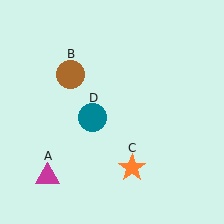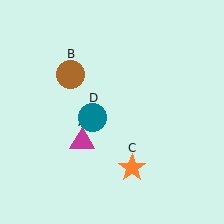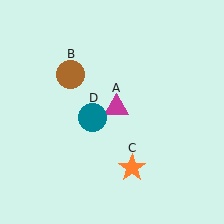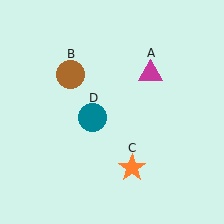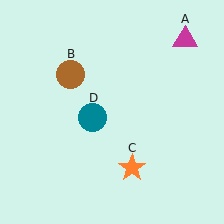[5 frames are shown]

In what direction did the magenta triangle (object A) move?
The magenta triangle (object A) moved up and to the right.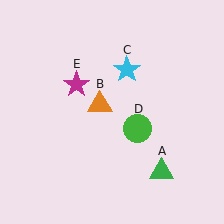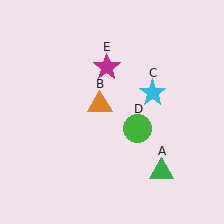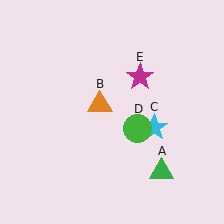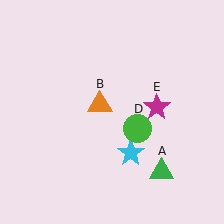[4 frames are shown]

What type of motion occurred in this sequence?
The cyan star (object C), magenta star (object E) rotated clockwise around the center of the scene.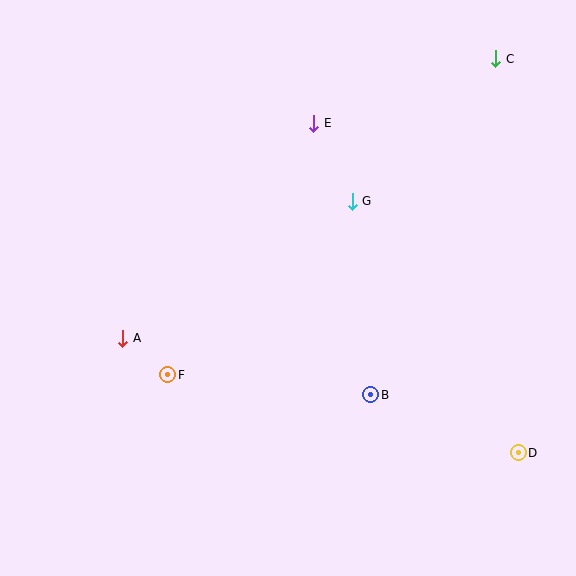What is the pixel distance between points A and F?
The distance between A and F is 58 pixels.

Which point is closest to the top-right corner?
Point C is closest to the top-right corner.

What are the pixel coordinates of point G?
Point G is at (352, 201).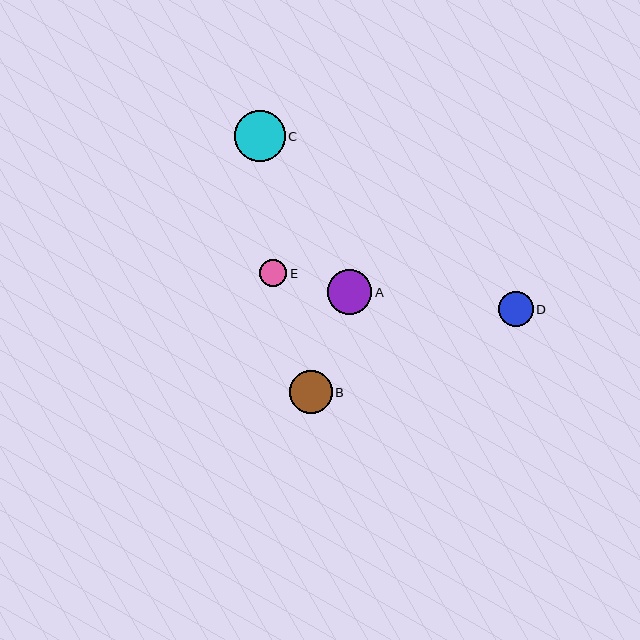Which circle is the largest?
Circle C is the largest with a size of approximately 50 pixels.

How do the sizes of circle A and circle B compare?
Circle A and circle B are approximately the same size.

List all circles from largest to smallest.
From largest to smallest: C, A, B, D, E.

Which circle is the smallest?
Circle E is the smallest with a size of approximately 27 pixels.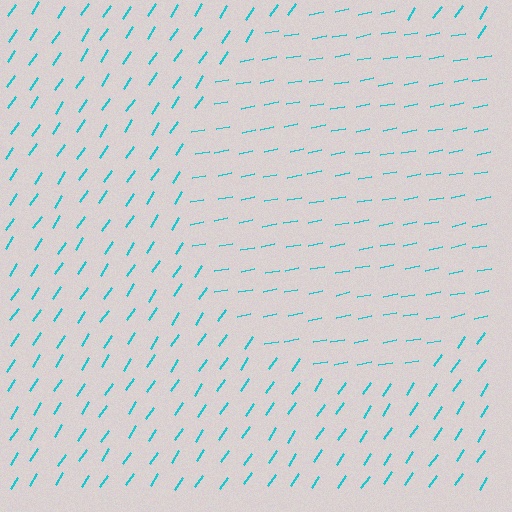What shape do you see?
I see a circle.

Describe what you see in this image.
The image is filled with small cyan line segments. A circle region in the image has lines oriented differently from the surrounding lines, creating a visible texture boundary.